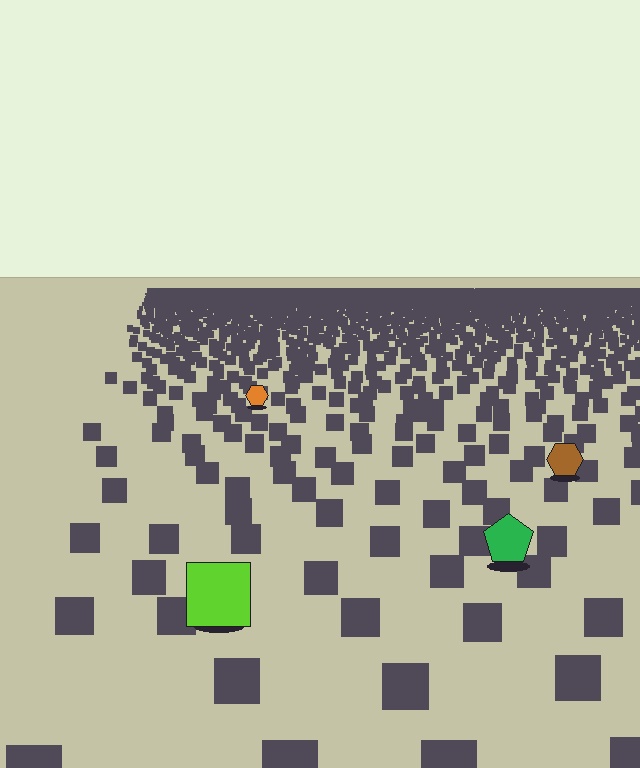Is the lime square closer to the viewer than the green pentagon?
Yes. The lime square is closer — you can tell from the texture gradient: the ground texture is coarser near it.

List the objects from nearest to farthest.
From nearest to farthest: the lime square, the green pentagon, the brown hexagon, the orange hexagon.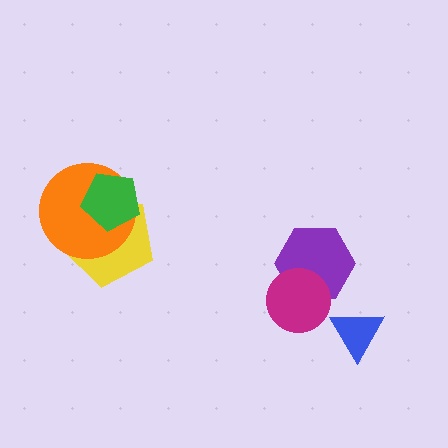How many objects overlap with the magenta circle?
1 object overlaps with the magenta circle.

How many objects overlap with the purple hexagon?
1 object overlaps with the purple hexagon.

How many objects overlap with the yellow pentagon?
2 objects overlap with the yellow pentagon.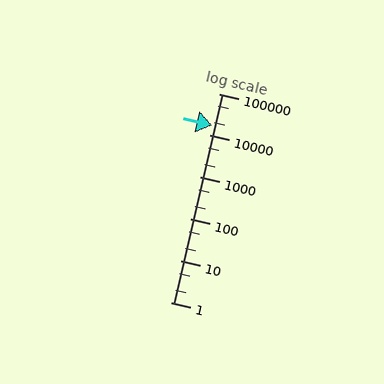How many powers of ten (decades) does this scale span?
The scale spans 5 decades, from 1 to 100000.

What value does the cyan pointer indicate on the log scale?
The pointer indicates approximately 17000.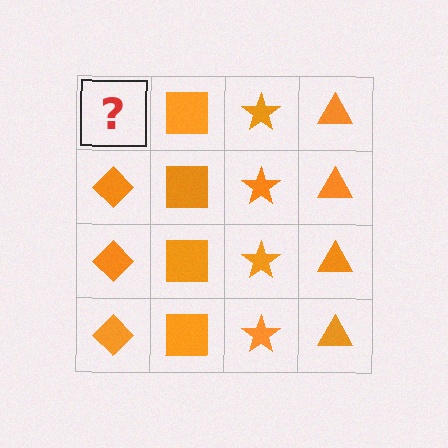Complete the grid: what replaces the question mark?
The question mark should be replaced with an orange diamond.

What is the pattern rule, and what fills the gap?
The rule is that each column has a consistent shape. The gap should be filled with an orange diamond.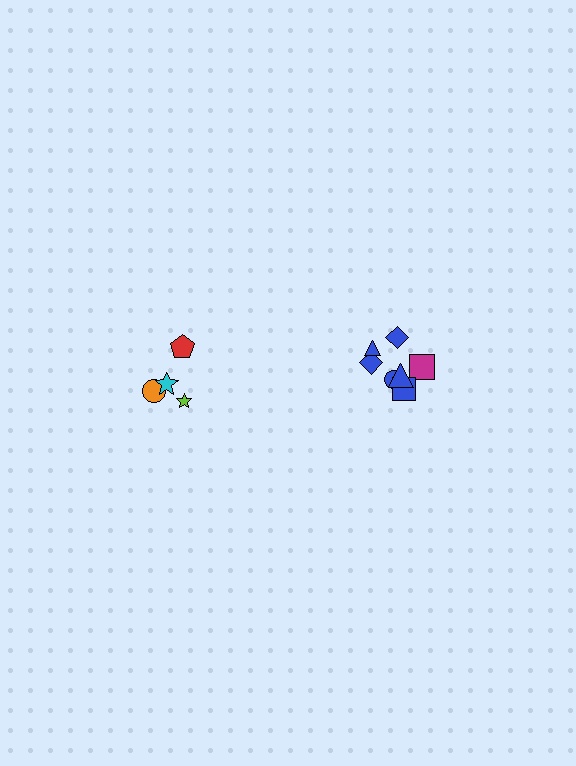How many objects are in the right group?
There are 7 objects.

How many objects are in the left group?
There are 4 objects.